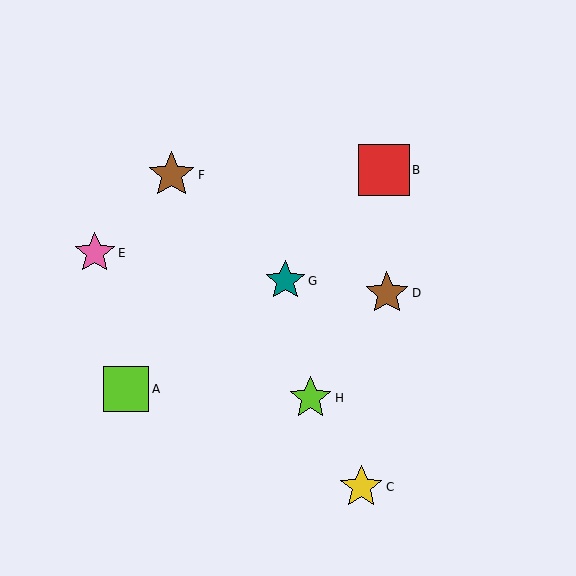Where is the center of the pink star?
The center of the pink star is at (95, 253).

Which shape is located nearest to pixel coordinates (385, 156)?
The red square (labeled B) at (384, 170) is nearest to that location.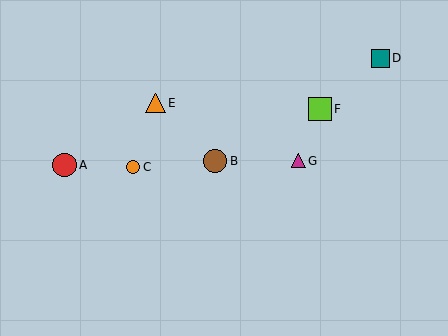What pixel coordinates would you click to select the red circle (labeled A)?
Click at (65, 165) to select the red circle A.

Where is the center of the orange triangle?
The center of the orange triangle is at (156, 103).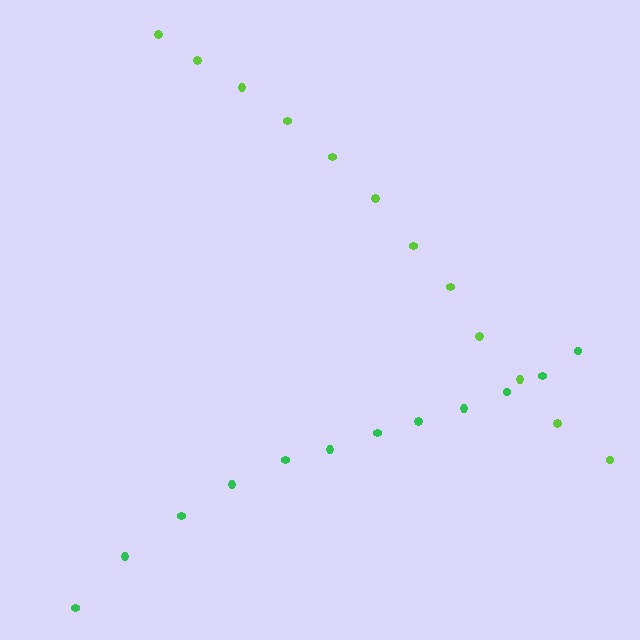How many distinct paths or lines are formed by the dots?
There are 2 distinct paths.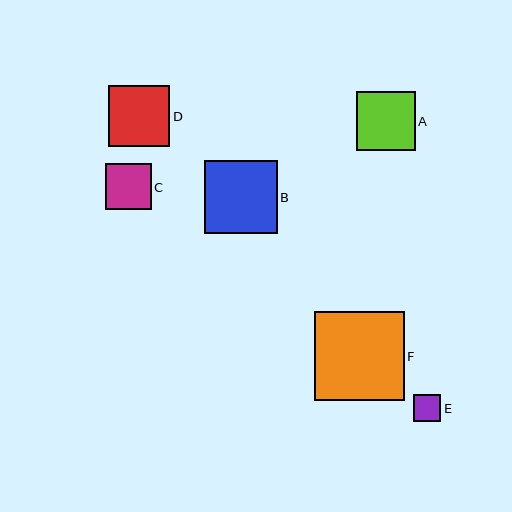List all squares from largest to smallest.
From largest to smallest: F, B, D, A, C, E.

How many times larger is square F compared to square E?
Square F is approximately 3.3 times the size of square E.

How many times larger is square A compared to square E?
Square A is approximately 2.2 times the size of square E.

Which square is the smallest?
Square E is the smallest with a size of approximately 27 pixels.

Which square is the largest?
Square F is the largest with a size of approximately 89 pixels.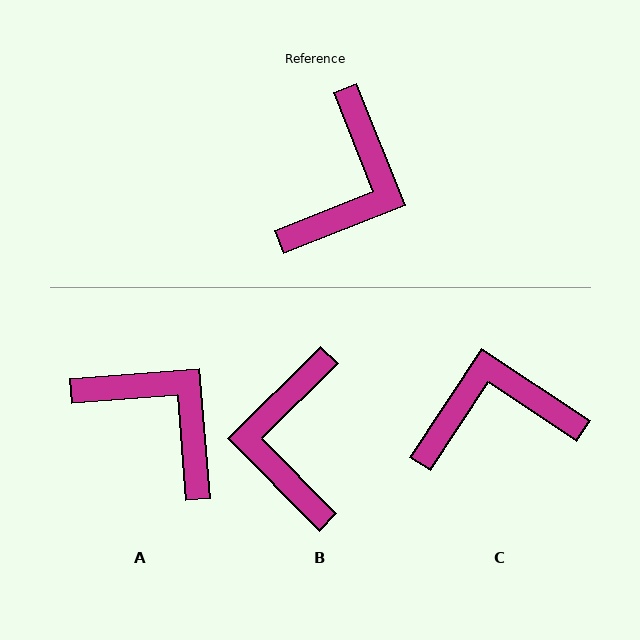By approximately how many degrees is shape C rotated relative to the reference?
Approximately 125 degrees counter-clockwise.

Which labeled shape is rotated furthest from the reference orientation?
B, about 157 degrees away.